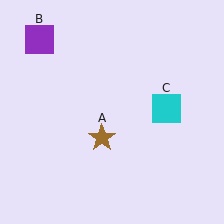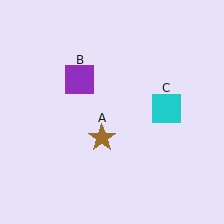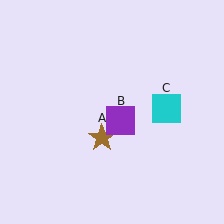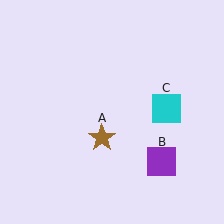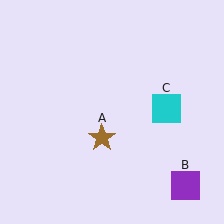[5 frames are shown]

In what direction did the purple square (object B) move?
The purple square (object B) moved down and to the right.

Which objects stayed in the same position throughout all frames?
Brown star (object A) and cyan square (object C) remained stationary.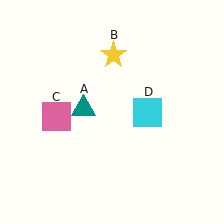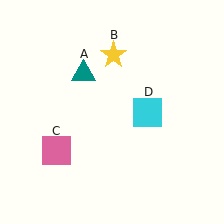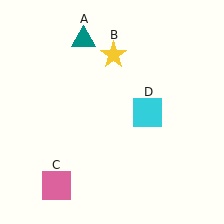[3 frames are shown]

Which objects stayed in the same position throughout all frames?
Yellow star (object B) and cyan square (object D) remained stationary.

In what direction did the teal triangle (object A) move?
The teal triangle (object A) moved up.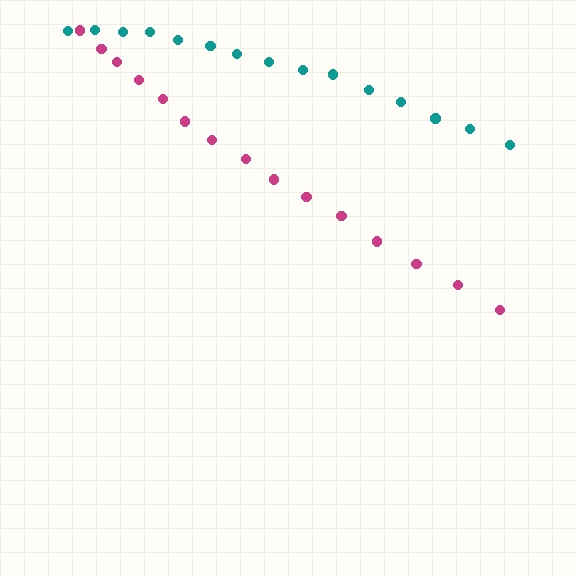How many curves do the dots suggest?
There are 2 distinct paths.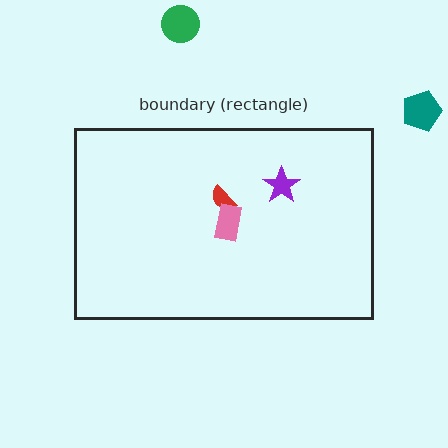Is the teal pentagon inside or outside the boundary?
Outside.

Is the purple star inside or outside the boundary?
Inside.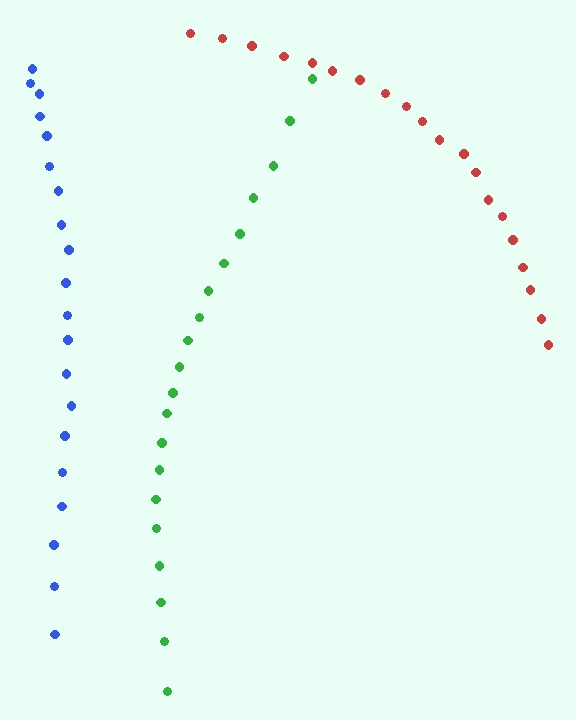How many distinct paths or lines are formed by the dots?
There are 3 distinct paths.